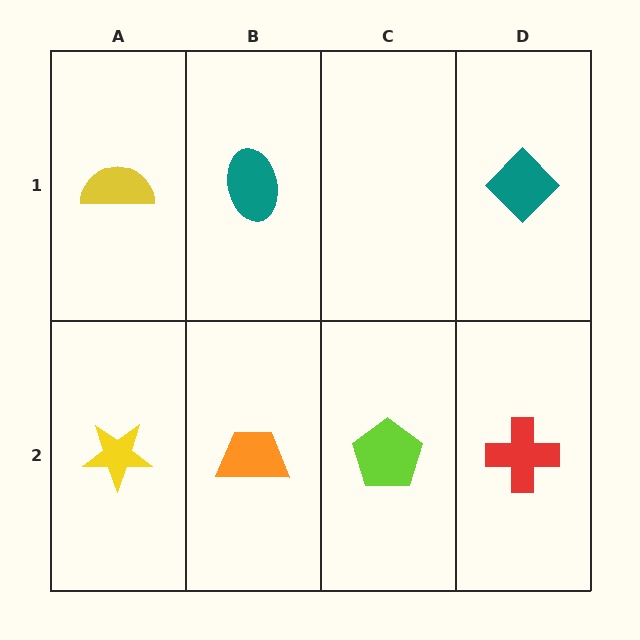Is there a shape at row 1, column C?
No, that cell is empty.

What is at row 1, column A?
A yellow semicircle.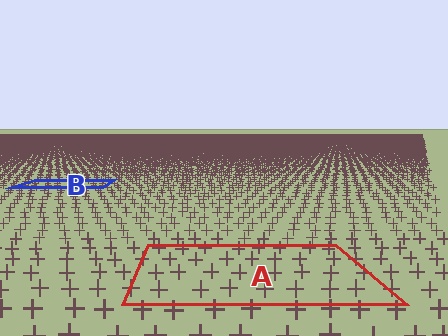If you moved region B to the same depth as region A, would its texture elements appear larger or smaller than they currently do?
They would appear larger. At a closer depth, the same texture elements are projected at a bigger on-screen size.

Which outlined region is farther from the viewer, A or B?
Region B is farther from the viewer — the texture elements inside it appear smaller and more densely packed.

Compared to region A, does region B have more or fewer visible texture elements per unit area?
Region B has more texture elements per unit area — they are packed more densely because it is farther away.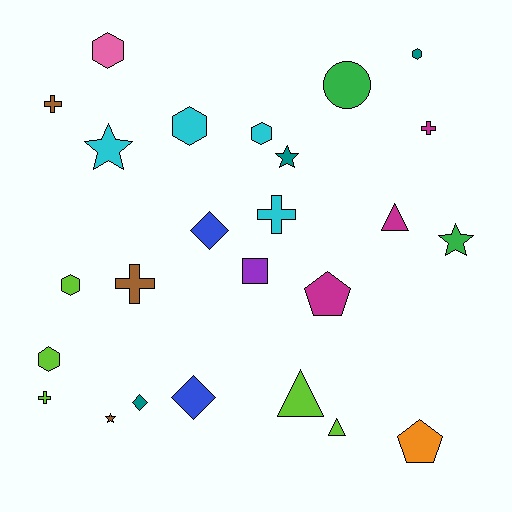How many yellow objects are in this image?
There are no yellow objects.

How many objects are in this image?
There are 25 objects.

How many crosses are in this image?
There are 5 crosses.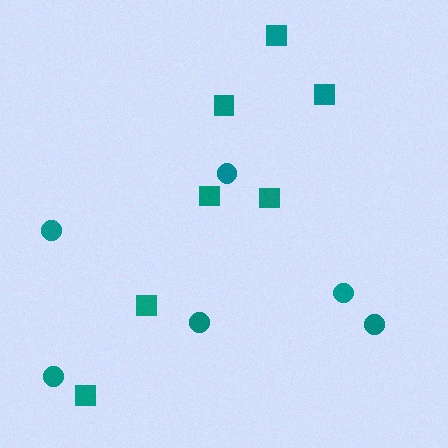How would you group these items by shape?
There are 2 groups: one group of circles (6) and one group of squares (7).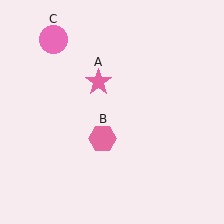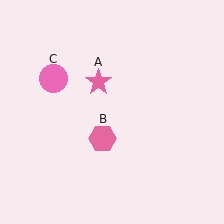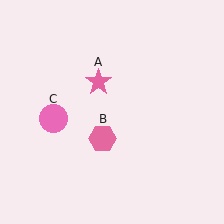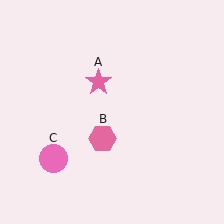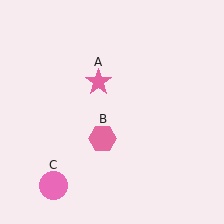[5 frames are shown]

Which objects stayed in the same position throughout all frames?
Pink star (object A) and pink hexagon (object B) remained stationary.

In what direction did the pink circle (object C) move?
The pink circle (object C) moved down.